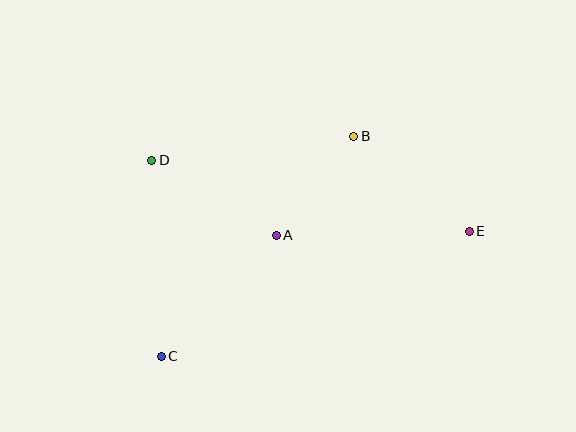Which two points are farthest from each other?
Points C and E are farthest from each other.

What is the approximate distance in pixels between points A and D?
The distance between A and D is approximately 146 pixels.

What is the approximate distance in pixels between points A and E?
The distance between A and E is approximately 193 pixels.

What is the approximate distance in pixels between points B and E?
The distance between B and E is approximately 150 pixels.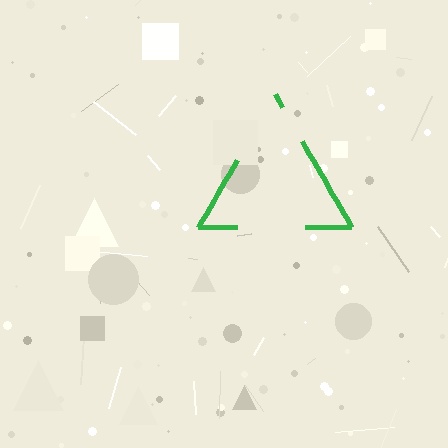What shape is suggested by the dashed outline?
The dashed outline suggests a triangle.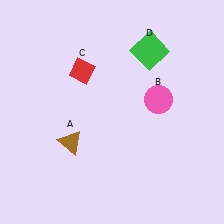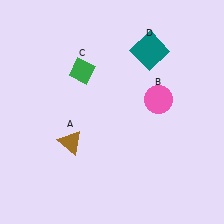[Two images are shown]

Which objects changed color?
C changed from red to green. D changed from green to teal.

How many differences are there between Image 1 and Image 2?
There are 2 differences between the two images.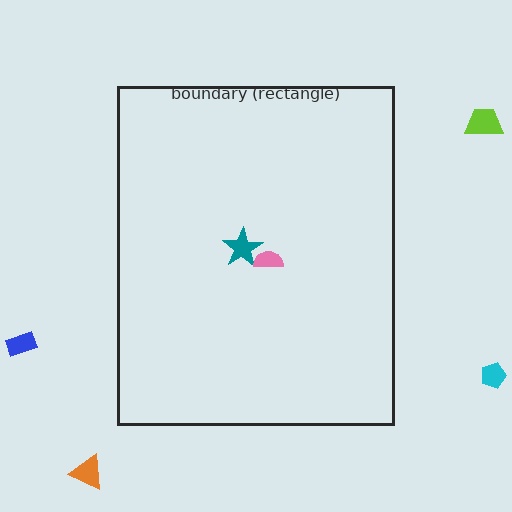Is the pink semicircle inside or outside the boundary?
Inside.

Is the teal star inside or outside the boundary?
Inside.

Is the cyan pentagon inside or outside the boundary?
Outside.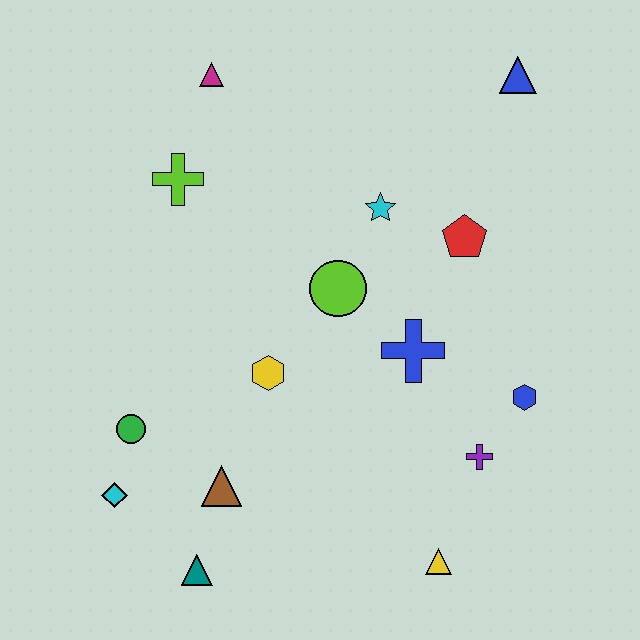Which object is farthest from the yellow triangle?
The magenta triangle is farthest from the yellow triangle.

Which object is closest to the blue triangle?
The red pentagon is closest to the blue triangle.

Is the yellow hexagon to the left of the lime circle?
Yes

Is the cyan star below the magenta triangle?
Yes